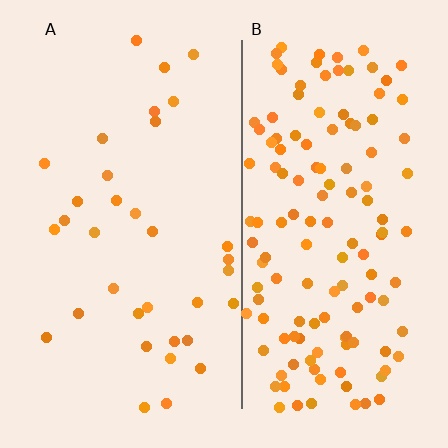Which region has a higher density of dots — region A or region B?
B (the right).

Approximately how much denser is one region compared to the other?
Approximately 4.0× — region B over region A.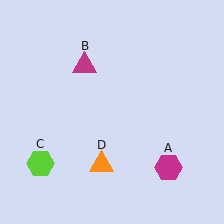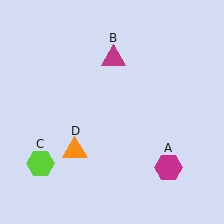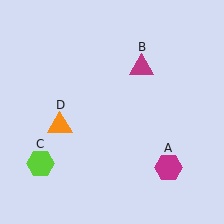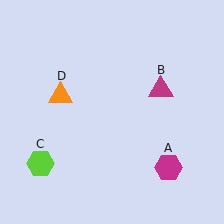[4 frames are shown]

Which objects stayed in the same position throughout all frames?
Magenta hexagon (object A) and lime hexagon (object C) remained stationary.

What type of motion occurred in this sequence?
The magenta triangle (object B), orange triangle (object D) rotated clockwise around the center of the scene.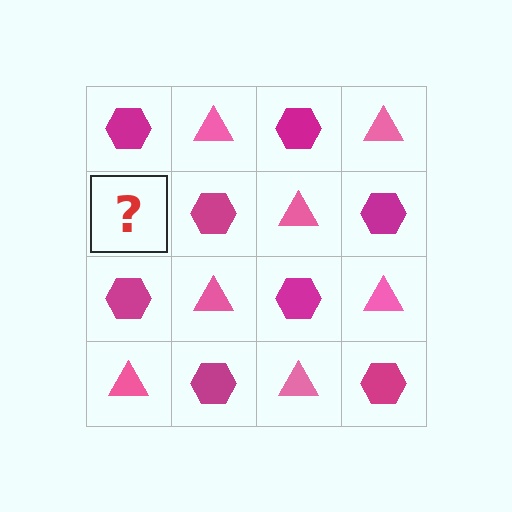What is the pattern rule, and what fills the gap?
The rule is that it alternates magenta hexagon and pink triangle in a checkerboard pattern. The gap should be filled with a pink triangle.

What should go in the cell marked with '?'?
The missing cell should contain a pink triangle.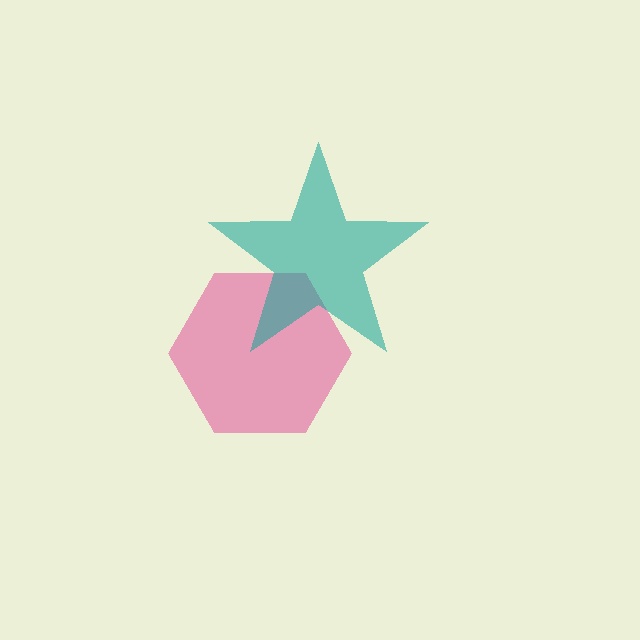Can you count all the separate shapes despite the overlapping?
Yes, there are 2 separate shapes.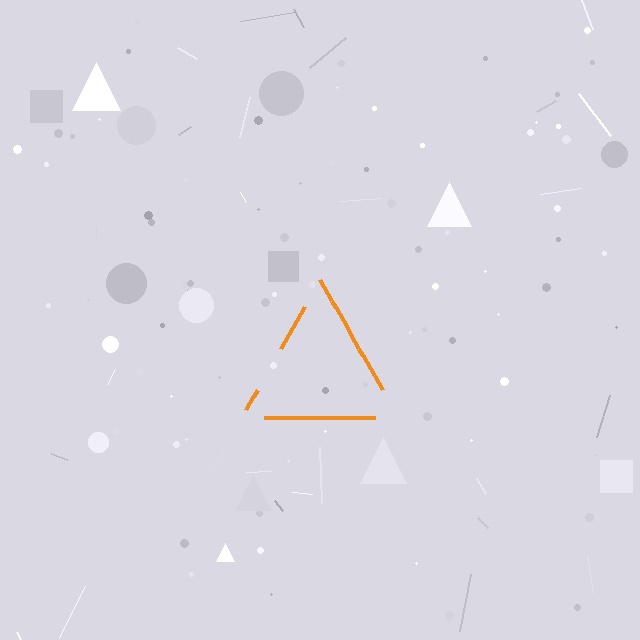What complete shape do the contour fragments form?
The contour fragments form a triangle.